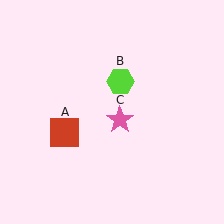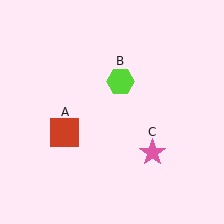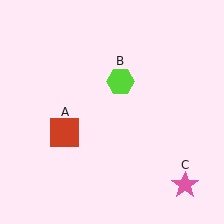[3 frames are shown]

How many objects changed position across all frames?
1 object changed position: pink star (object C).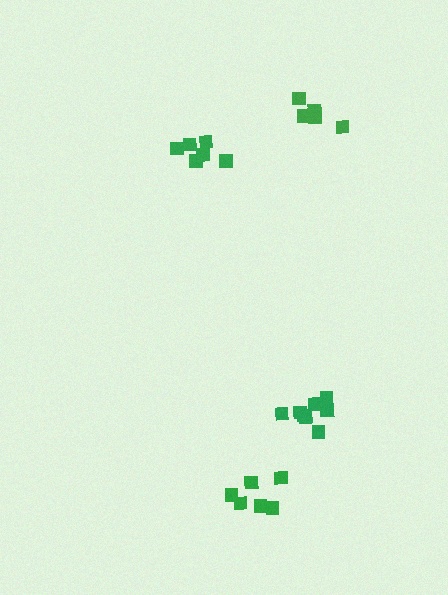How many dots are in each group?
Group 1: 6 dots, Group 2: 5 dots, Group 3: 8 dots, Group 4: 6 dots (25 total).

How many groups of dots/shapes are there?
There are 4 groups.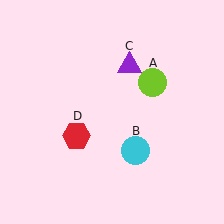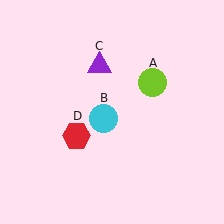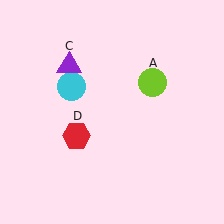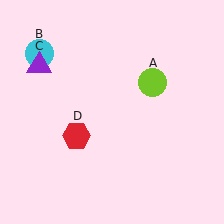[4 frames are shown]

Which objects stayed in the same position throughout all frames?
Lime circle (object A) and red hexagon (object D) remained stationary.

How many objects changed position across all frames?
2 objects changed position: cyan circle (object B), purple triangle (object C).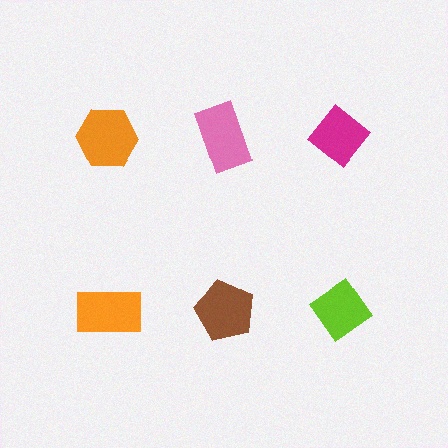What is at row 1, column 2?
A pink rectangle.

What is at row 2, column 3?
A lime diamond.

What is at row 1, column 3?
A magenta diamond.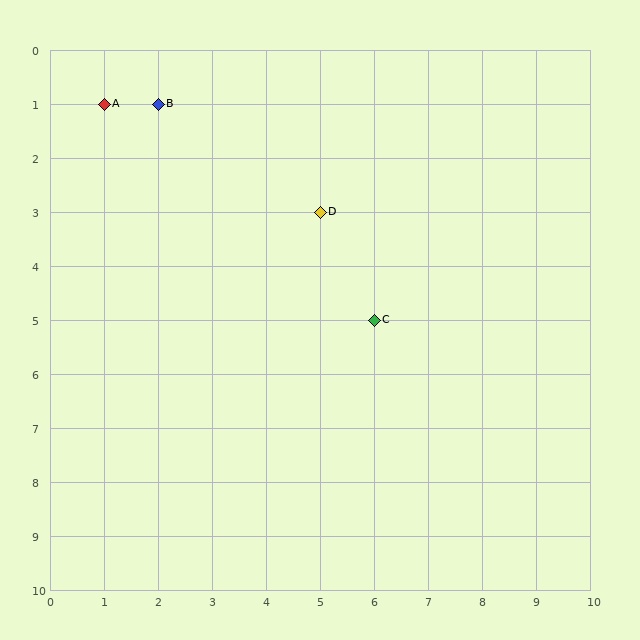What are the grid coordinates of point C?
Point C is at grid coordinates (6, 5).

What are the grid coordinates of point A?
Point A is at grid coordinates (1, 1).